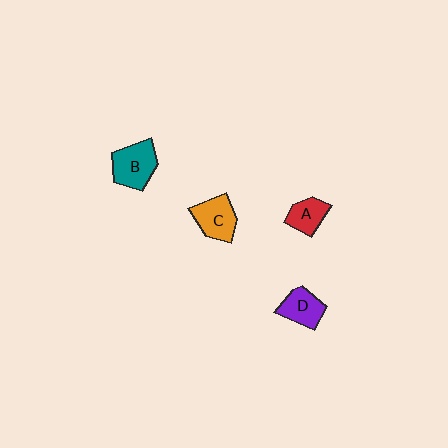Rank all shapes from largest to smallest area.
From largest to smallest: B (teal), C (orange), D (purple), A (red).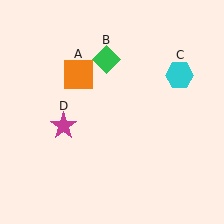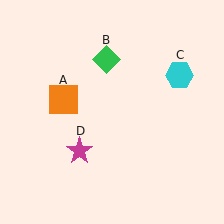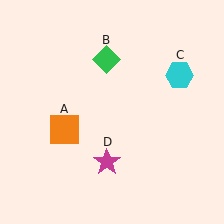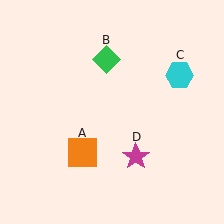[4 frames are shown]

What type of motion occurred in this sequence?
The orange square (object A), magenta star (object D) rotated counterclockwise around the center of the scene.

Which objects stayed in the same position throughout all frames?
Green diamond (object B) and cyan hexagon (object C) remained stationary.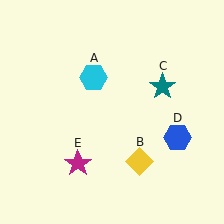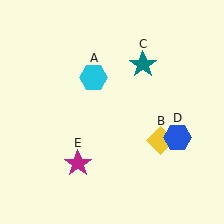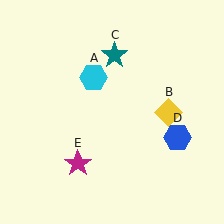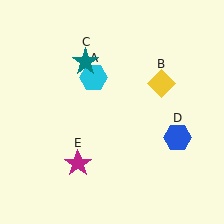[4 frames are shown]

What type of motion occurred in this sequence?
The yellow diamond (object B), teal star (object C) rotated counterclockwise around the center of the scene.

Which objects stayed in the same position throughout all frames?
Cyan hexagon (object A) and blue hexagon (object D) and magenta star (object E) remained stationary.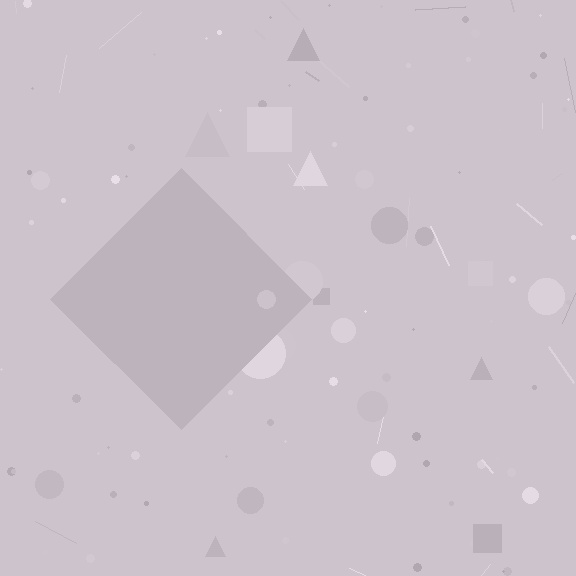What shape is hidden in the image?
A diamond is hidden in the image.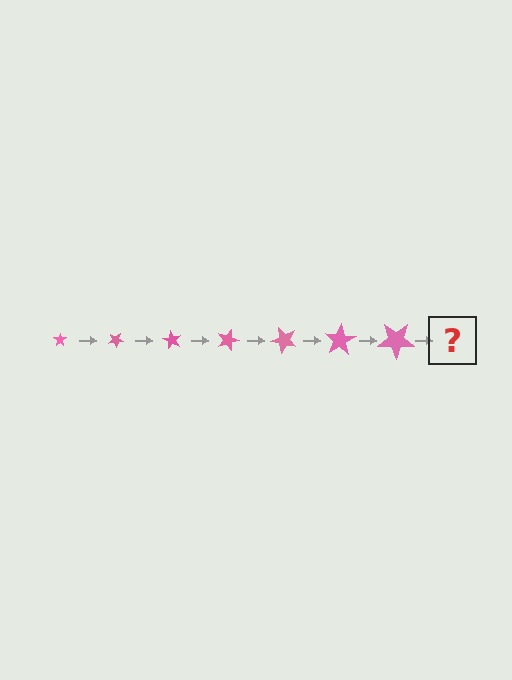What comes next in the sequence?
The next element should be a star, larger than the previous one and rotated 210 degrees from the start.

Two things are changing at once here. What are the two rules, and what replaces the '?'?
The two rules are that the star grows larger each step and it rotates 30 degrees each step. The '?' should be a star, larger than the previous one and rotated 210 degrees from the start.